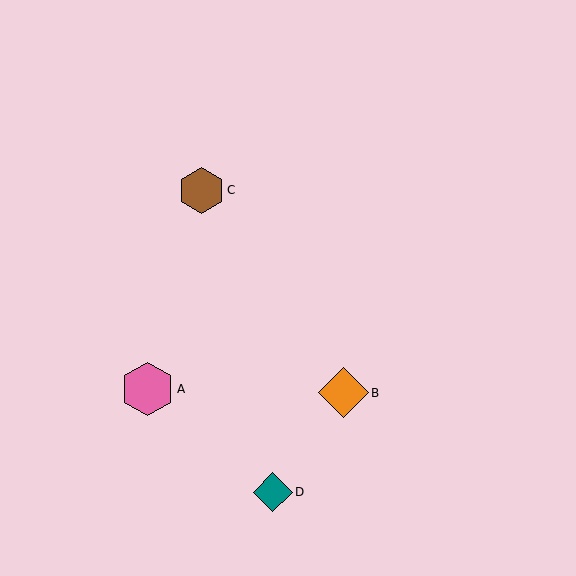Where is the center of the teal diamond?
The center of the teal diamond is at (273, 492).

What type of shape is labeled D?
Shape D is a teal diamond.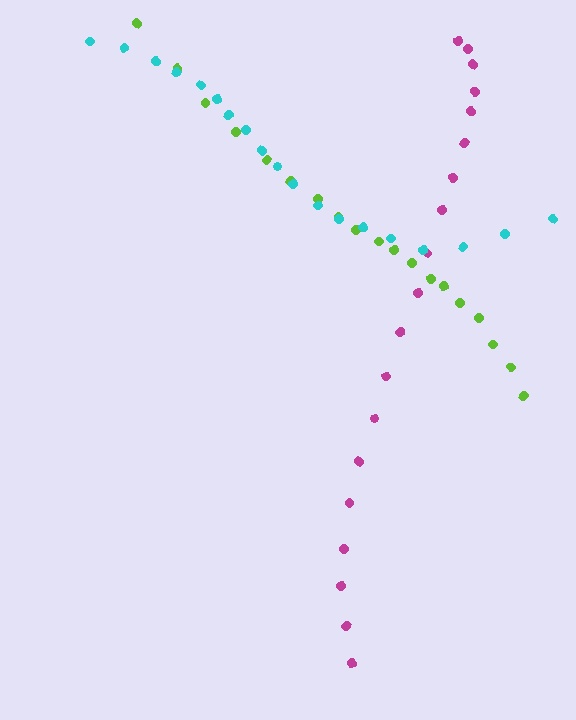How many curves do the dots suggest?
There are 3 distinct paths.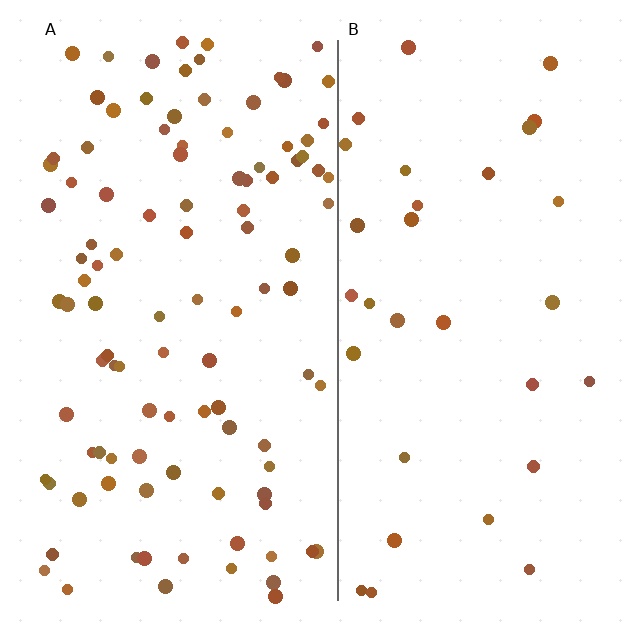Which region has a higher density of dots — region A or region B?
A (the left).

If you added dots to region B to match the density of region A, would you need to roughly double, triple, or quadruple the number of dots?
Approximately triple.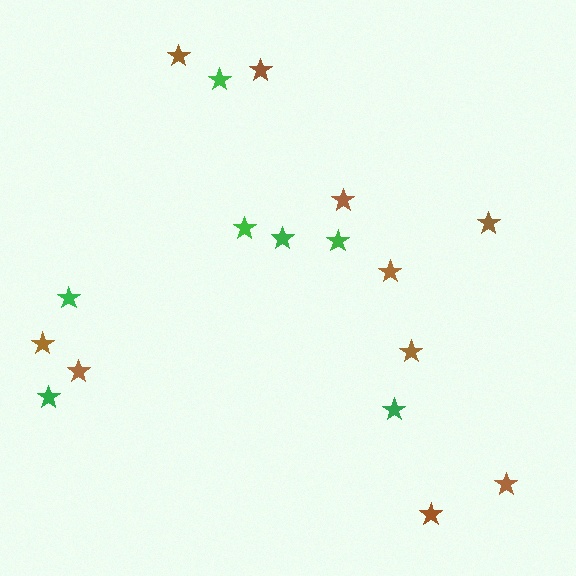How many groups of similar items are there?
There are 2 groups: one group of brown stars (10) and one group of green stars (7).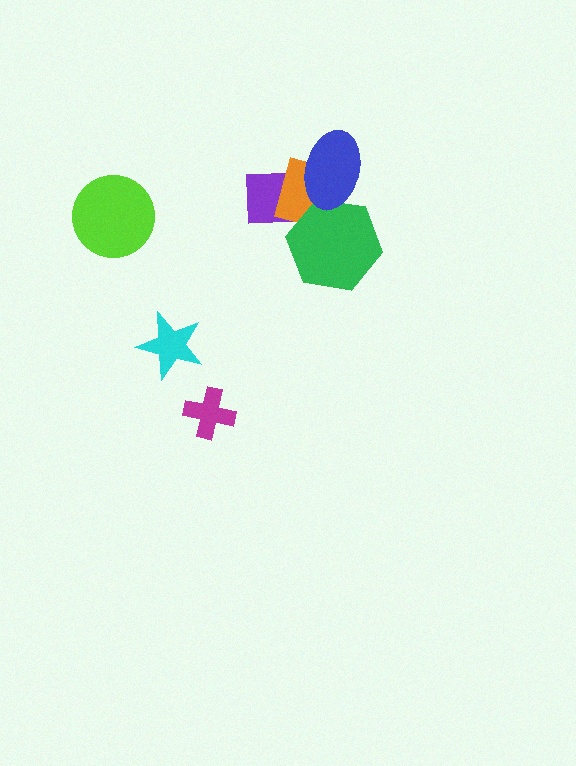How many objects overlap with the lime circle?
0 objects overlap with the lime circle.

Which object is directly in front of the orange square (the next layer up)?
The green hexagon is directly in front of the orange square.